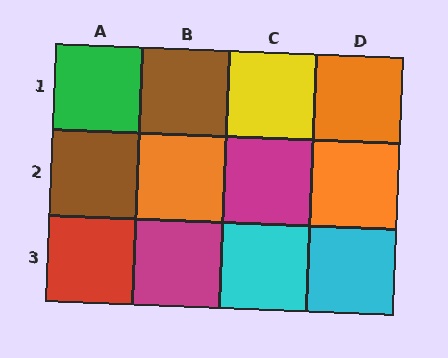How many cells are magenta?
2 cells are magenta.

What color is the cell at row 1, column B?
Brown.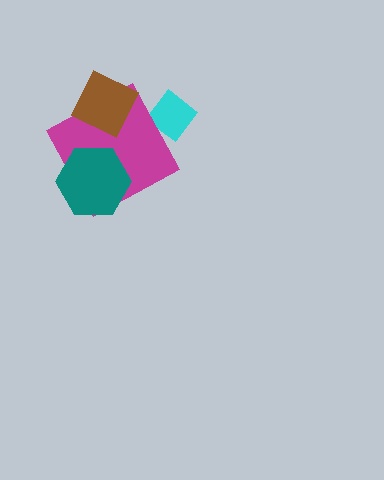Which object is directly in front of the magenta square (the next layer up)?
The teal hexagon is directly in front of the magenta square.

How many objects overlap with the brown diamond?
1 object overlaps with the brown diamond.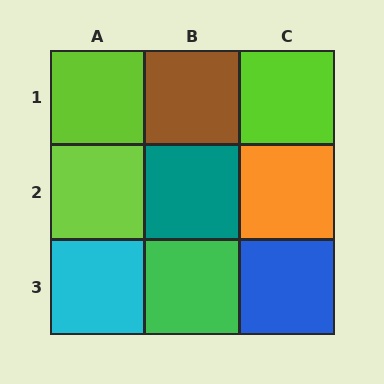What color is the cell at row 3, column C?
Blue.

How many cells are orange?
1 cell is orange.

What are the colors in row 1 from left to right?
Lime, brown, lime.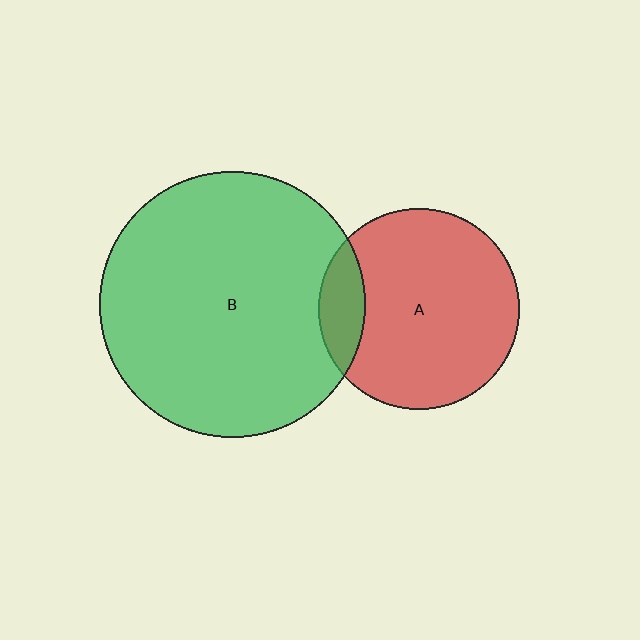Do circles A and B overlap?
Yes.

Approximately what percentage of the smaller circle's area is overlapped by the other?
Approximately 15%.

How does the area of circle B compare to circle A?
Approximately 1.8 times.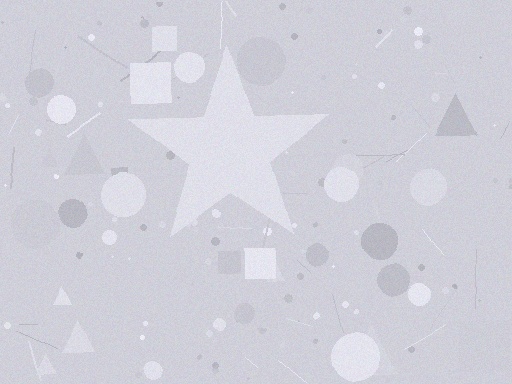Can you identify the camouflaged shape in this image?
The camouflaged shape is a star.